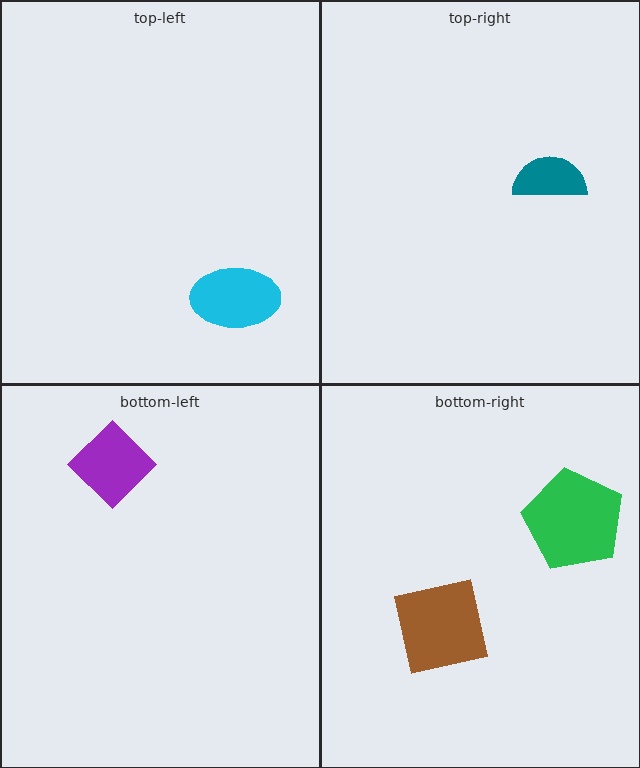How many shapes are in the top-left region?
1.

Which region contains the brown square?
The bottom-right region.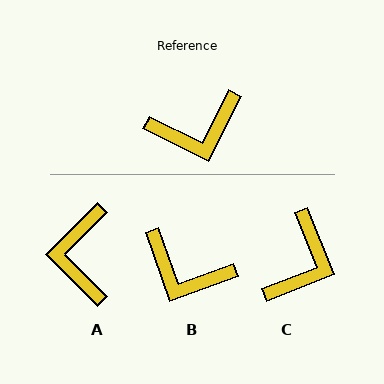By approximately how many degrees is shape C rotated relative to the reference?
Approximately 48 degrees counter-clockwise.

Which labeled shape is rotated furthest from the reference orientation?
A, about 109 degrees away.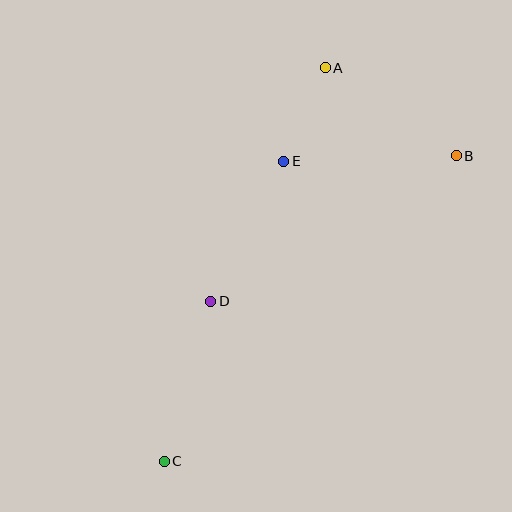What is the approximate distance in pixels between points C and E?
The distance between C and E is approximately 323 pixels.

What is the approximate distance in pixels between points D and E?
The distance between D and E is approximately 157 pixels.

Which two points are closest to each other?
Points A and E are closest to each other.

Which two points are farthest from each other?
Points A and C are farthest from each other.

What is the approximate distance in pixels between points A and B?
The distance between A and B is approximately 158 pixels.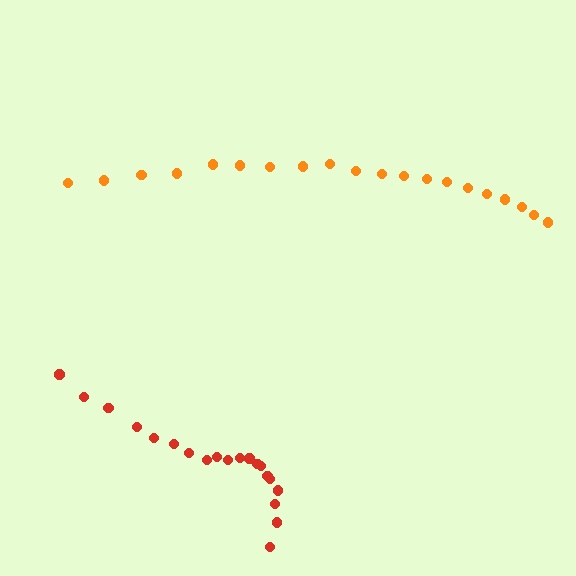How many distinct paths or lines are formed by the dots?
There are 2 distinct paths.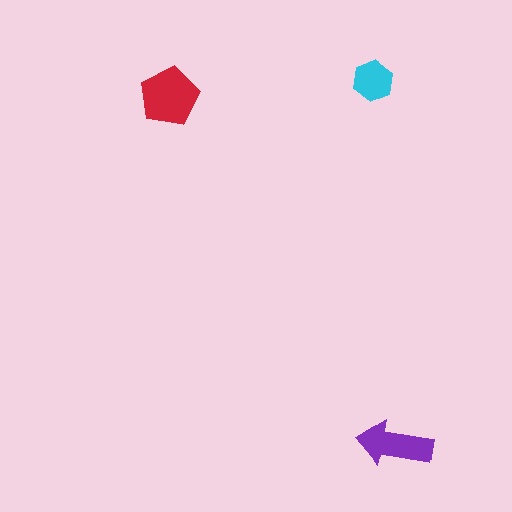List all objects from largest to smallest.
The red pentagon, the purple arrow, the cyan hexagon.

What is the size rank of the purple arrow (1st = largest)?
2nd.